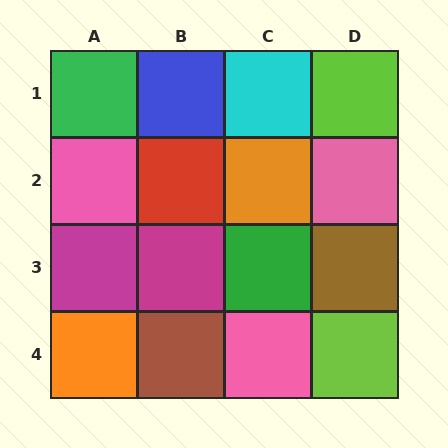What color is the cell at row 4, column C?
Pink.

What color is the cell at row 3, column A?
Magenta.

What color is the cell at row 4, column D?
Lime.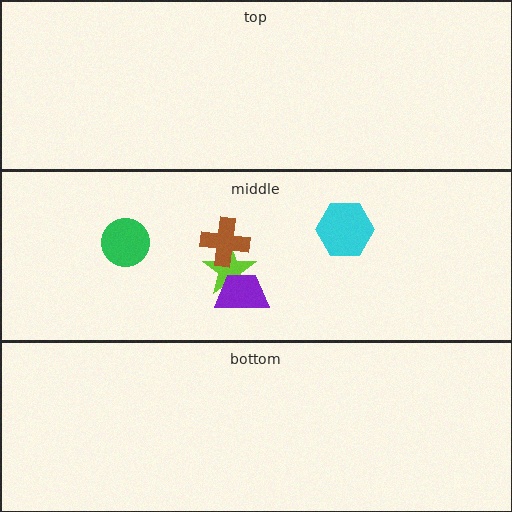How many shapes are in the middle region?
5.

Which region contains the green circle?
The middle region.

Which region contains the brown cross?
The middle region.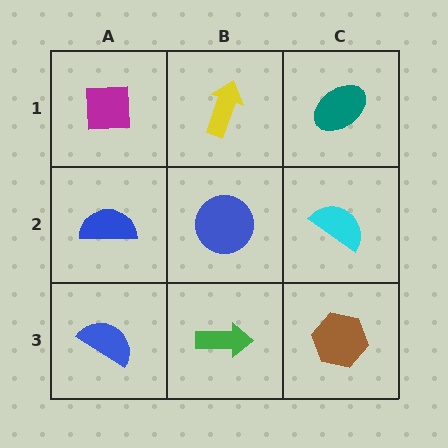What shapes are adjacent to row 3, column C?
A cyan semicircle (row 2, column C), a green arrow (row 3, column B).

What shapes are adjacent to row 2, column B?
A yellow arrow (row 1, column B), a green arrow (row 3, column B), a blue semicircle (row 2, column A), a cyan semicircle (row 2, column C).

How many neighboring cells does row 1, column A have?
2.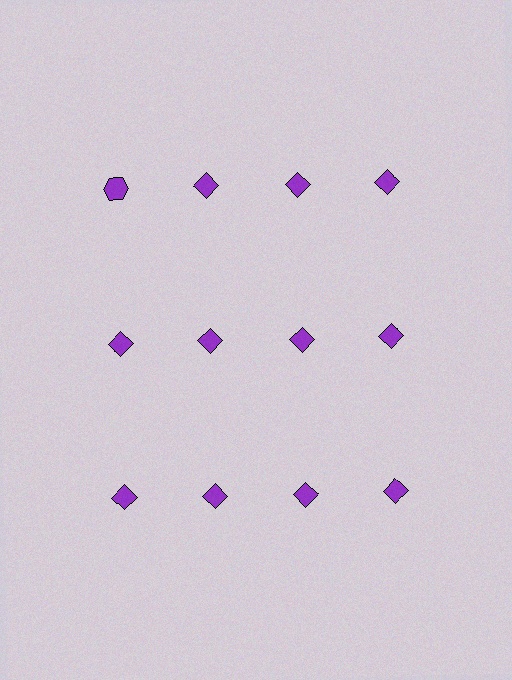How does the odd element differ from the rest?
It has a different shape: hexagon instead of diamond.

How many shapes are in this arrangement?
There are 12 shapes arranged in a grid pattern.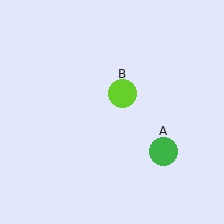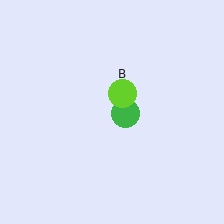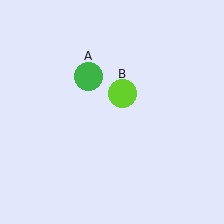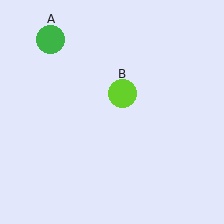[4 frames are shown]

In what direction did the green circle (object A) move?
The green circle (object A) moved up and to the left.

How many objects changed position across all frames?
1 object changed position: green circle (object A).